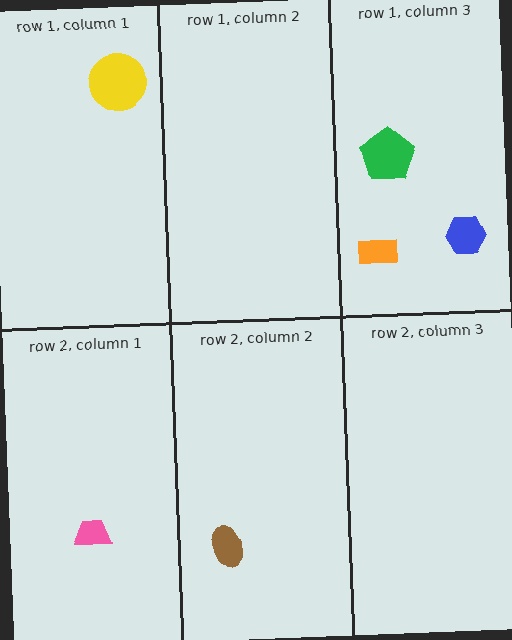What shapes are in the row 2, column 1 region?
The pink trapezoid.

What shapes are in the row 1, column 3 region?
The green pentagon, the orange rectangle, the blue hexagon.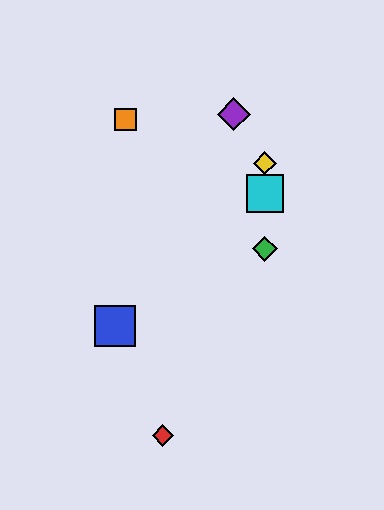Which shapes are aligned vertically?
The green diamond, the yellow diamond, the cyan square are aligned vertically.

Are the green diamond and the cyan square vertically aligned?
Yes, both are at x≈265.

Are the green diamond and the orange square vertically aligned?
No, the green diamond is at x≈265 and the orange square is at x≈126.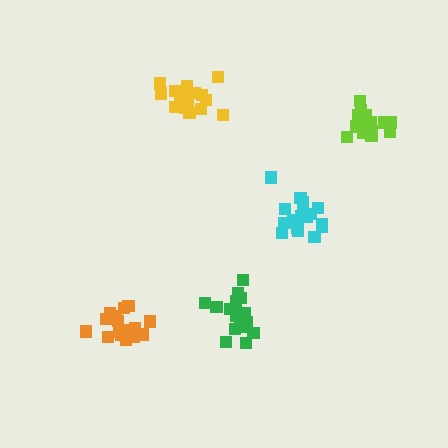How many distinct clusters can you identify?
There are 5 distinct clusters.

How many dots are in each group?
Group 1: 20 dots, Group 2: 20 dots, Group 3: 20 dots, Group 4: 17 dots, Group 5: 17 dots (94 total).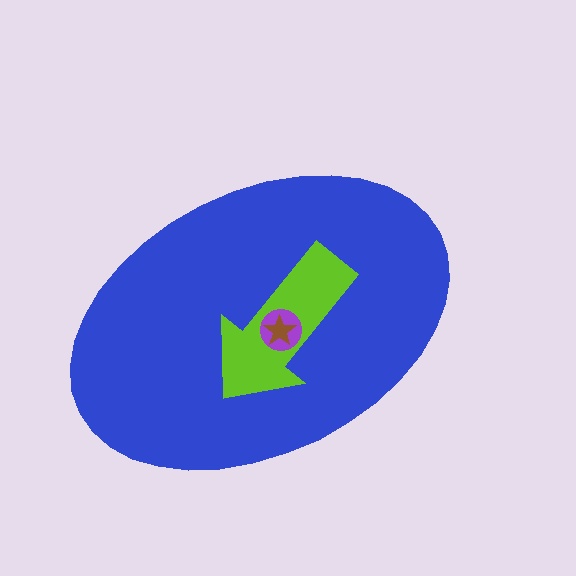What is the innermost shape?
The brown star.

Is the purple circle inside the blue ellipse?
Yes.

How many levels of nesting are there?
4.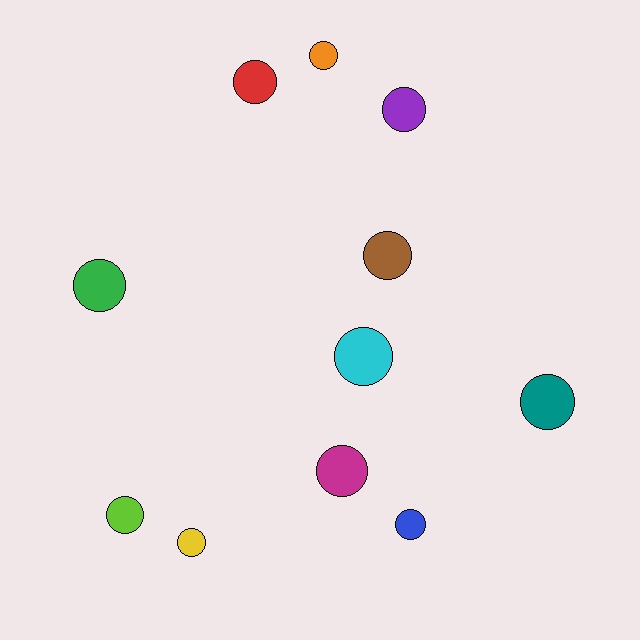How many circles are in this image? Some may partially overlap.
There are 11 circles.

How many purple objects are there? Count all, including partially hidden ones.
There is 1 purple object.